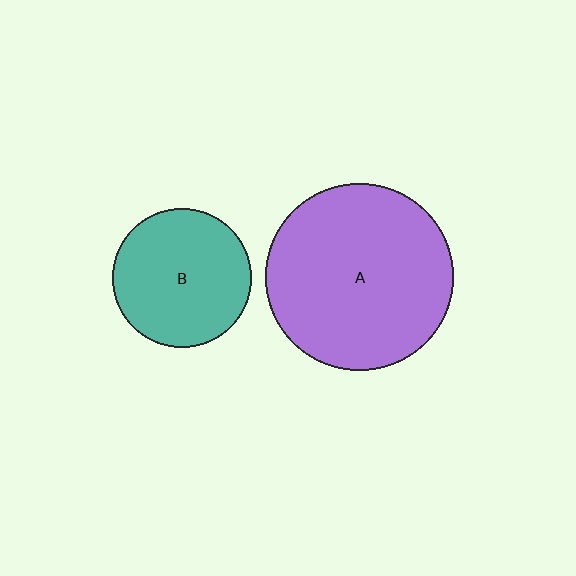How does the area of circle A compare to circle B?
Approximately 1.8 times.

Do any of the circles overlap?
No, none of the circles overlap.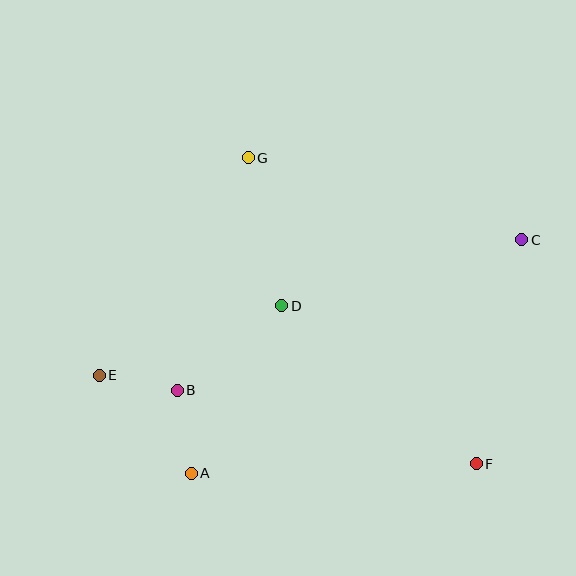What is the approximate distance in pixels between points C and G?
The distance between C and G is approximately 286 pixels.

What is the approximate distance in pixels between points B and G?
The distance between B and G is approximately 243 pixels.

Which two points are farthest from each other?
Points C and E are farthest from each other.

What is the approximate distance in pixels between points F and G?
The distance between F and G is approximately 382 pixels.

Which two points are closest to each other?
Points B and E are closest to each other.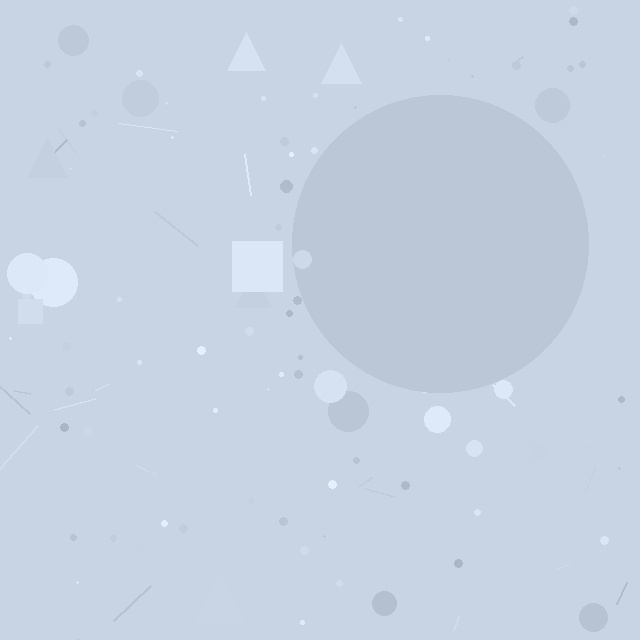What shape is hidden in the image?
A circle is hidden in the image.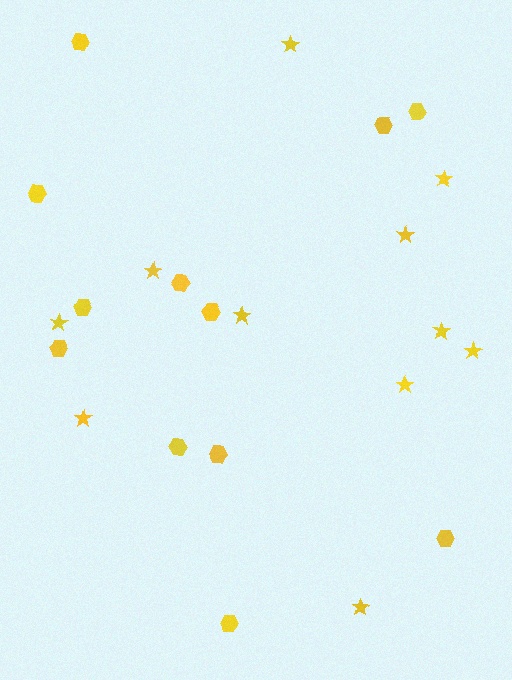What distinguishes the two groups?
There are 2 groups: one group of hexagons (12) and one group of stars (11).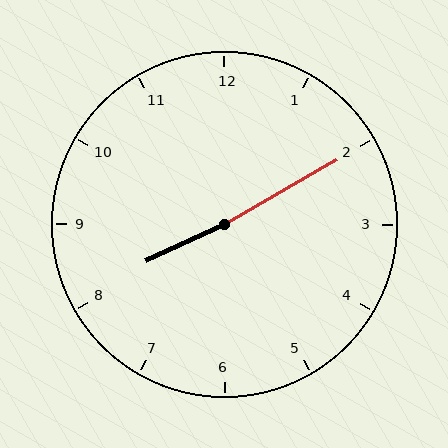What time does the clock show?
8:10.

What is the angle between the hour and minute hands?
Approximately 175 degrees.